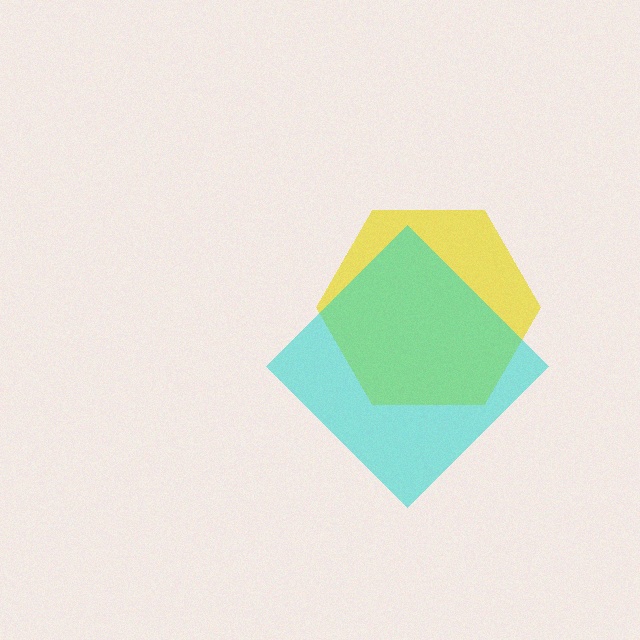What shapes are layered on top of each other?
The layered shapes are: a yellow hexagon, a cyan diamond.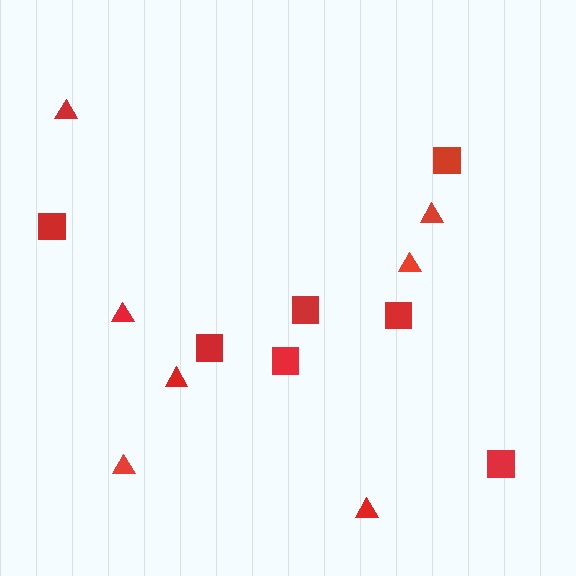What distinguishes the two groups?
There are 2 groups: one group of squares (7) and one group of triangles (7).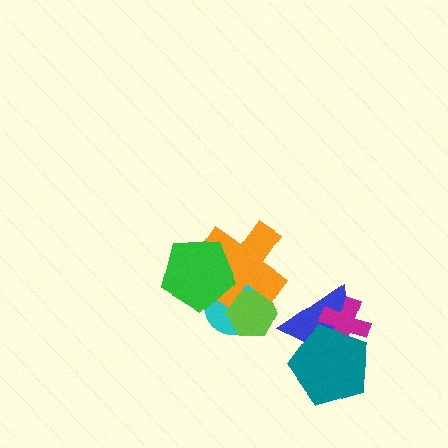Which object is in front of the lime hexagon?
The orange cross is in front of the lime hexagon.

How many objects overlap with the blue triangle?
2 objects overlap with the blue triangle.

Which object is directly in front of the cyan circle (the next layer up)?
The lime hexagon is directly in front of the cyan circle.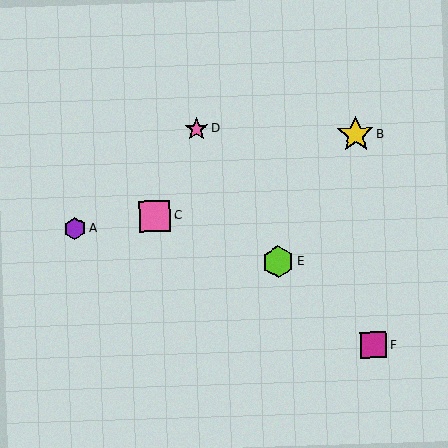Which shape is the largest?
The yellow star (labeled B) is the largest.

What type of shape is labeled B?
Shape B is a yellow star.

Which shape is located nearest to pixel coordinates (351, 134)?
The yellow star (labeled B) at (356, 134) is nearest to that location.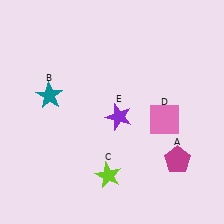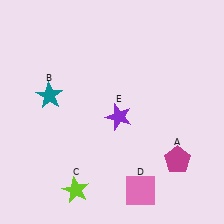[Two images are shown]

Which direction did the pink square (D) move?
The pink square (D) moved down.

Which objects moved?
The objects that moved are: the lime star (C), the pink square (D).